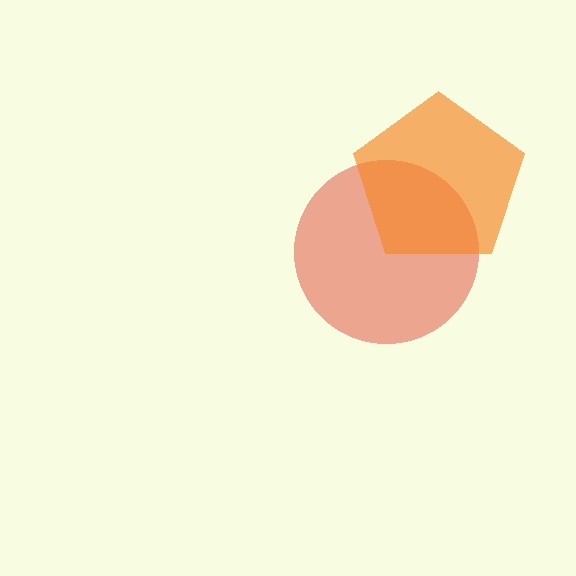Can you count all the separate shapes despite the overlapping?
Yes, there are 2 separate shapes.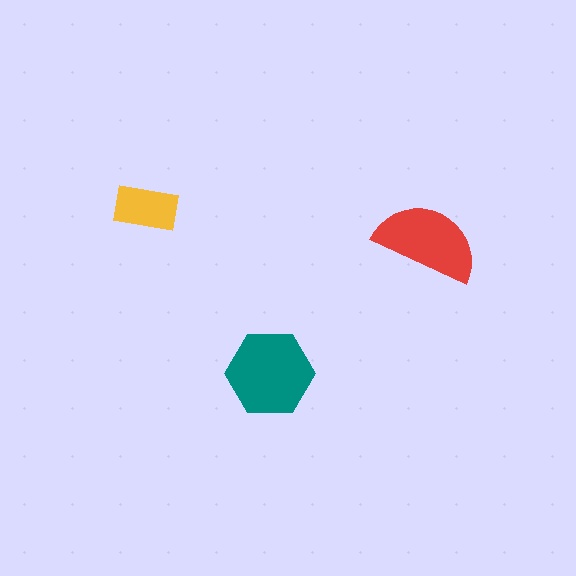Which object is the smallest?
The yellow rectangle.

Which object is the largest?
The teal hexagon.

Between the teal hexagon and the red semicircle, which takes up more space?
The teal hexagon.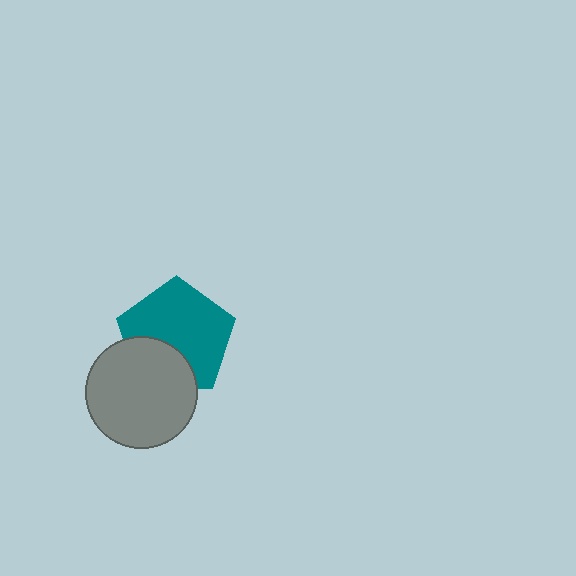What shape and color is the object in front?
The object in front is a gray circle.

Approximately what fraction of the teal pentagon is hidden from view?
Roughly 31% of the teal pentagon is hidden behind the gray circle.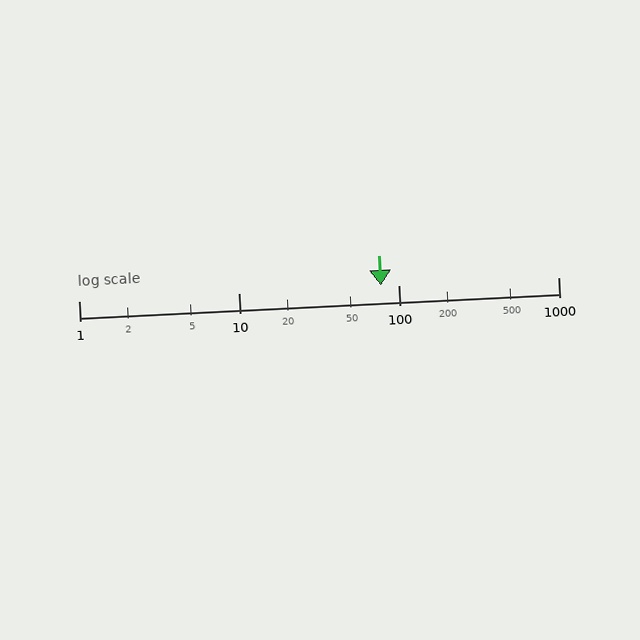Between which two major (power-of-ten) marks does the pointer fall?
The pointer is between 10 and 100.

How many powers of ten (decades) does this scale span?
The scale spans 3 decades, from 1 to 1000.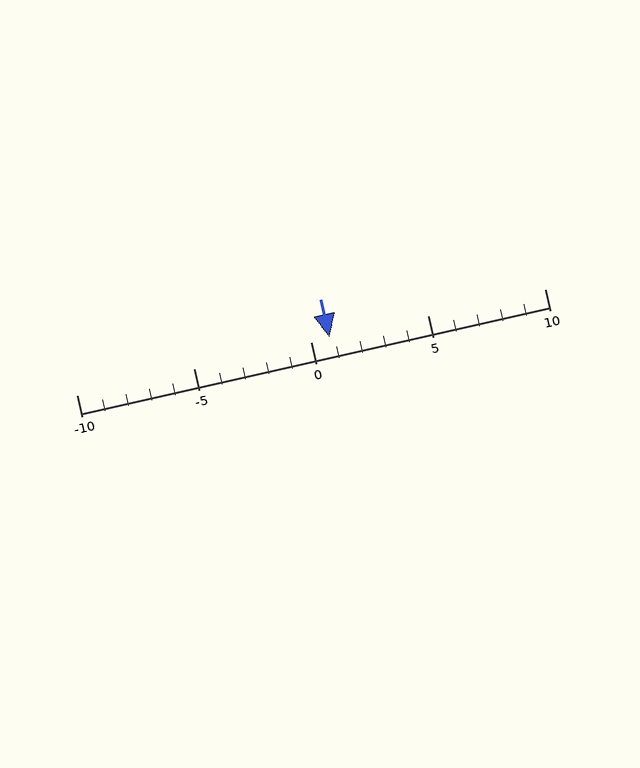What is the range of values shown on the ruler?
The ruler shows values from -10 to 10.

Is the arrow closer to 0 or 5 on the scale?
The arrow is closer to 0.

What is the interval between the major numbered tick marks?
The major tick marks are spaced 5 units apart.